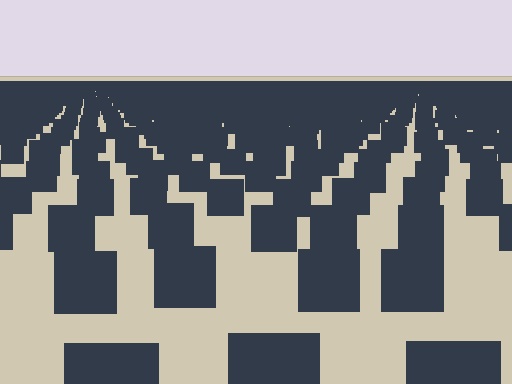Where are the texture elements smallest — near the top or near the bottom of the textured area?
Near the top.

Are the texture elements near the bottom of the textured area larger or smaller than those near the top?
Larger. Near the bottom, elements are closer to the viewer and appear at a bigger on-screen size.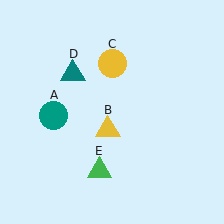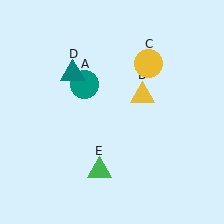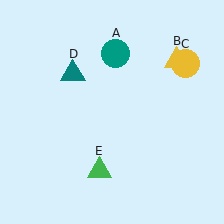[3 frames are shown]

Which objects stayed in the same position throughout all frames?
Teal triangle (object D) and green triangle (object E) remained stationary.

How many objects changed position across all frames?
3 objects changed position: teal circle (object A), yellow triangle (object B), yellow circle (object C).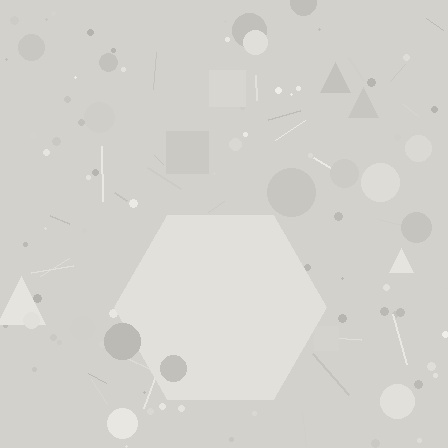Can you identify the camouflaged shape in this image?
The camouflaged shape is a hexagon.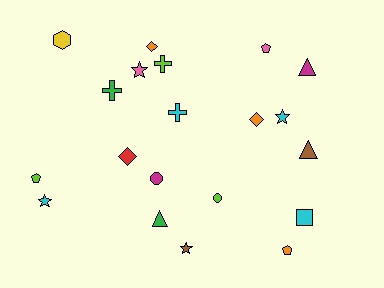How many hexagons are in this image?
There is 1 hexagon.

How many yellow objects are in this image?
There is 1 yellow object.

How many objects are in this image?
There are 20 objects.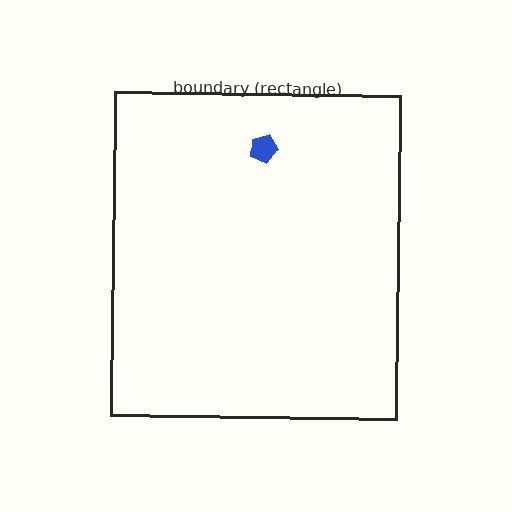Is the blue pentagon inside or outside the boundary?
Inside.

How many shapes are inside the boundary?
1 inside, 0 outside.